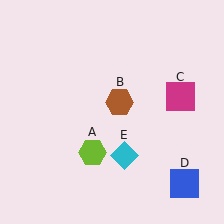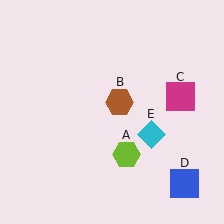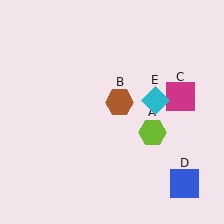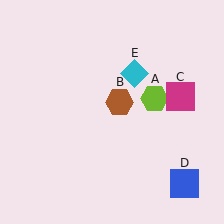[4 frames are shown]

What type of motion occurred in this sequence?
The lime hexagon (object A), cyan diamond (object E) rotated counterclockwise around the center of the scene.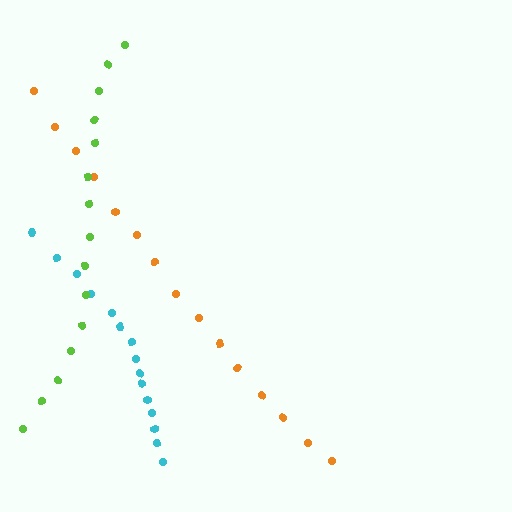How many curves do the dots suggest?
There are 3 distinct paths.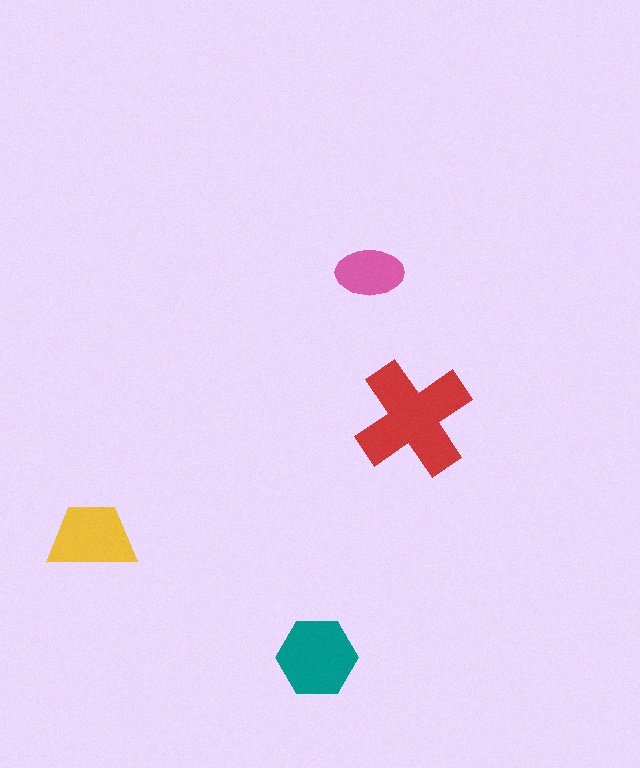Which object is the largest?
The red cross.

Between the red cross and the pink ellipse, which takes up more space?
The red cross.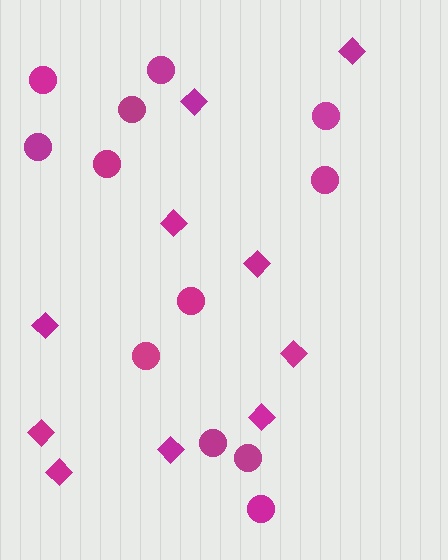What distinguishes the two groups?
There are 2 groups: one group of circles (12) and one group of diamonds (10).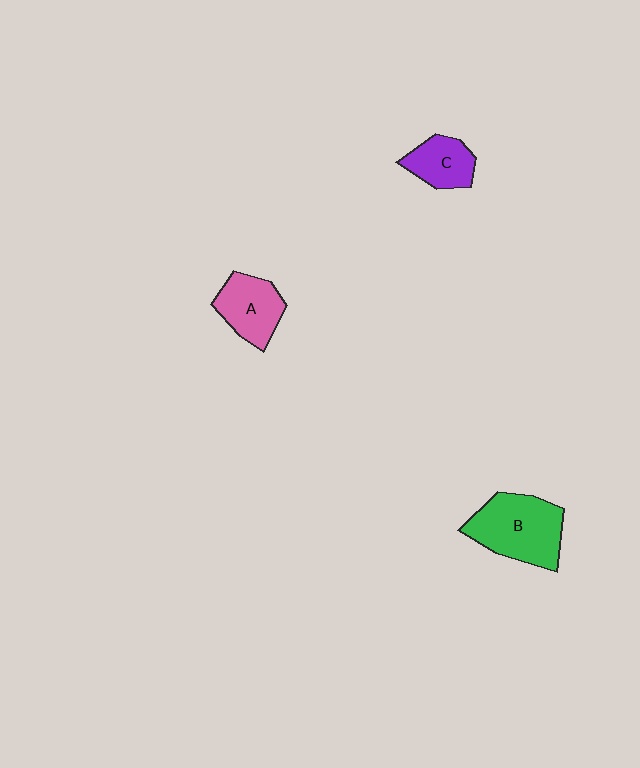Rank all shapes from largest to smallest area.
From largest to smallest: B (green), A (pink), C (purple).